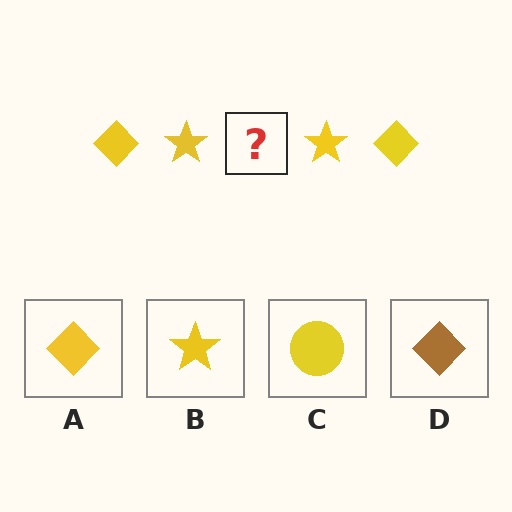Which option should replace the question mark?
Option A.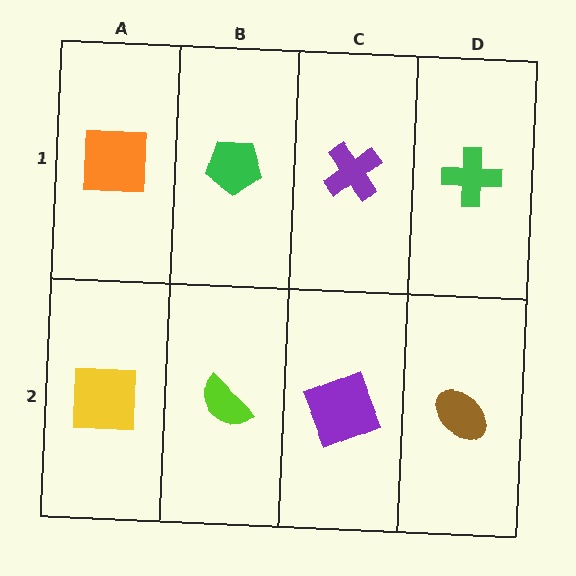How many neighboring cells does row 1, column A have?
2.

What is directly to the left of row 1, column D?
A purple cross.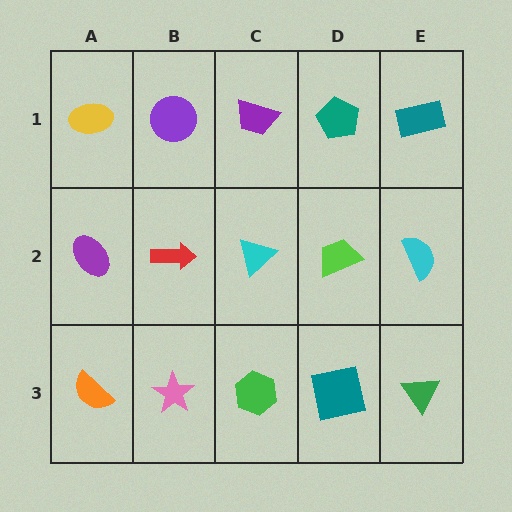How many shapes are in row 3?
5 shapes.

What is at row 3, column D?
A teal square.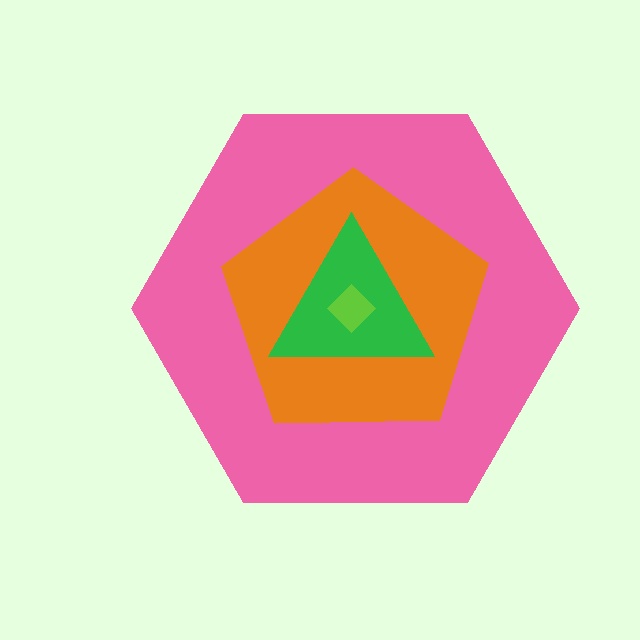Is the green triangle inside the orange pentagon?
Yes.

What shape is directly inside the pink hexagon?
The orange pentagon.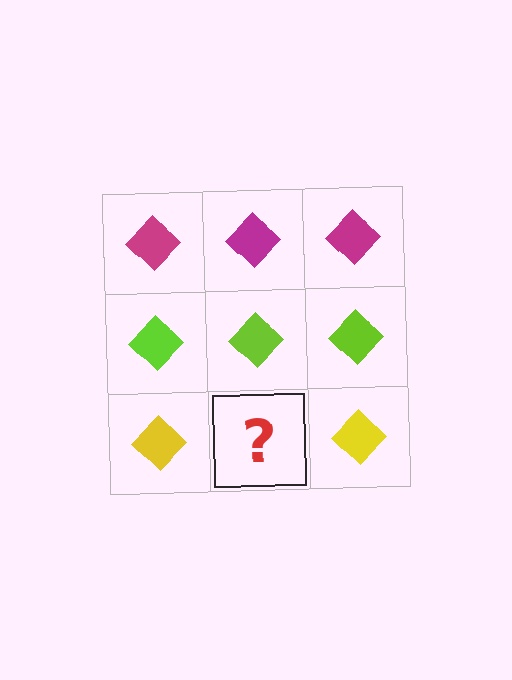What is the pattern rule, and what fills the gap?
The rule is that each row has a consistent color. The gap should be filled with a yellow diamond.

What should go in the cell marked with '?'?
The missing cell should contain a yellow diamond.